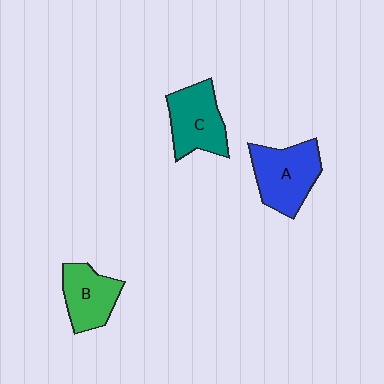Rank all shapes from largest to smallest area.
From largest to smallest: A (blue), C (teal), B (green).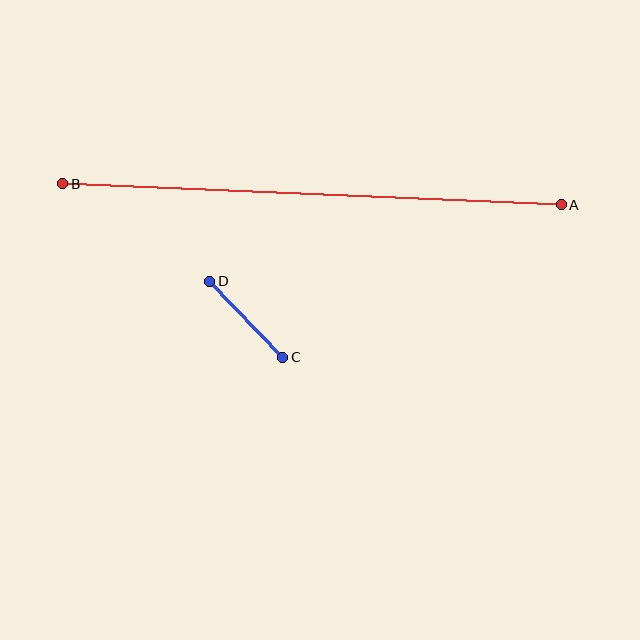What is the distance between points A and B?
The distance is approximately 499 pixels.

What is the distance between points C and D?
The distance is approximately 105 pixels.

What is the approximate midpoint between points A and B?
The midpoint is at approximately (312, 194) pixels.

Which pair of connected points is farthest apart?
Points A and B are farthest apart.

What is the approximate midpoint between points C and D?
The midpoint is at approximately (246, 319) pixels.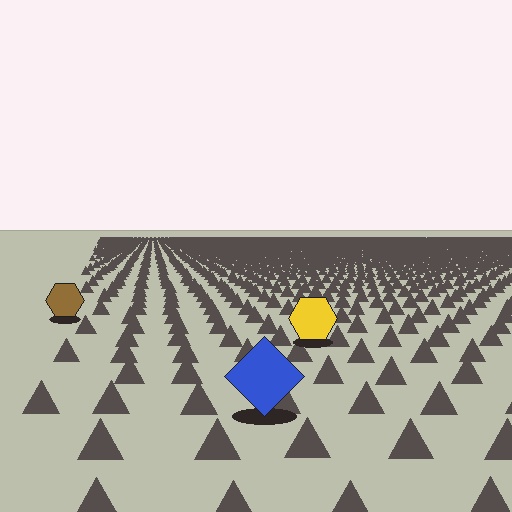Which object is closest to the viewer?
The blue diamond is closest. The texture marks near it are larger and more spread out.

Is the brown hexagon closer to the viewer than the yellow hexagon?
No. The yellow hexagon is closer — you can tell from the texture gradient: the ground texture is coarser near it.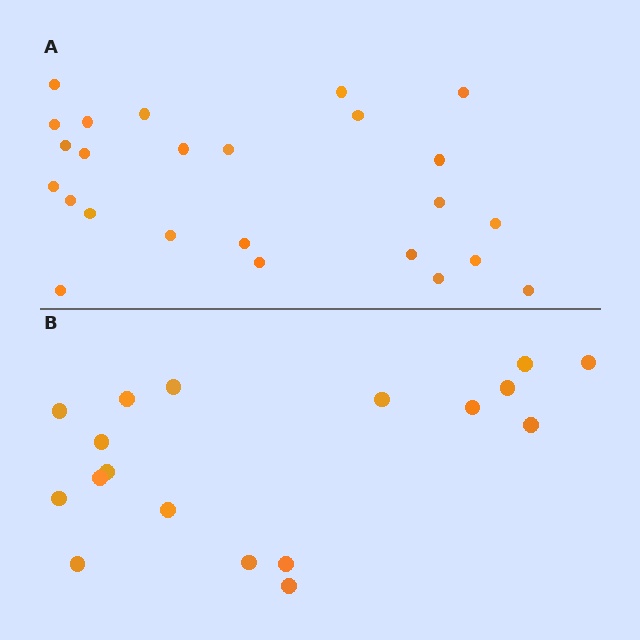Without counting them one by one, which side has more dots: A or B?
Region A (the top region) has more dots.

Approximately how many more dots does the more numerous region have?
Region A has roughly 8 or so more dots than region B.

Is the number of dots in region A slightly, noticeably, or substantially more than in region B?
Region A has noticeably more, but not dramatically so. The ratio is roughly 1.4 to 1.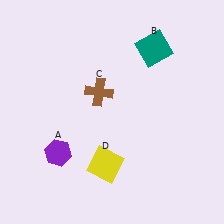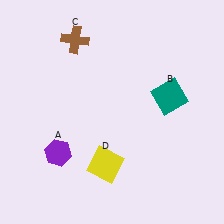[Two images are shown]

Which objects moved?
The objects that moved are: the teal square (B), the brown cross (C).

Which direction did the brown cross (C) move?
The brown cross (C) moved up.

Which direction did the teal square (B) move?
The teal square (B) moved down.